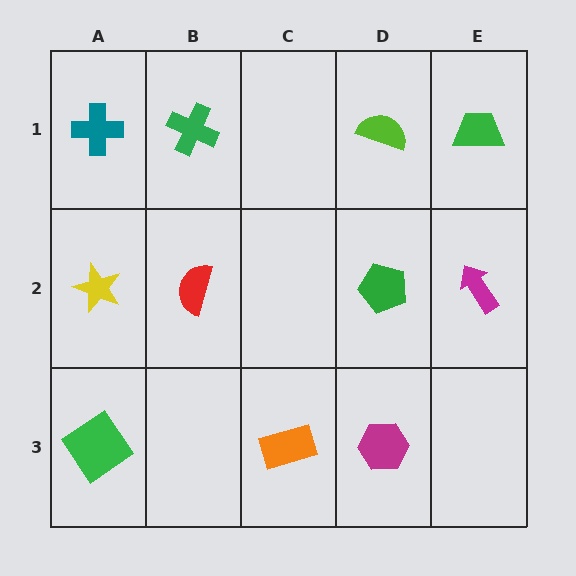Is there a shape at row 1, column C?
No, that cell is empty.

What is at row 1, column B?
A green cross.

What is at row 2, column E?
A magenta arrow.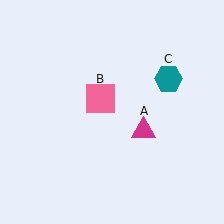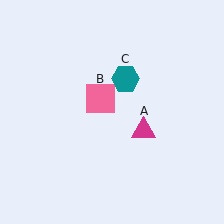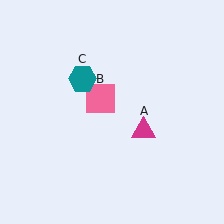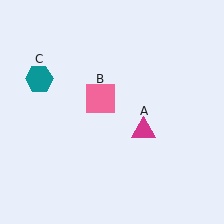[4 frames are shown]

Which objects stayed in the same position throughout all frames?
Magenta triangle (object A) and pink square (object B) remained stationary.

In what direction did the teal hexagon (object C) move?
The teal hexagon (object C) moved left.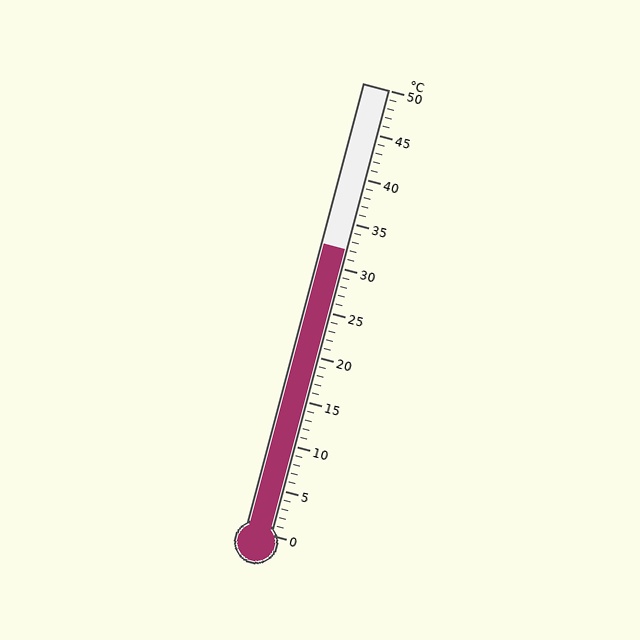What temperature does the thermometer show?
The thermometer shows approximately 32°C.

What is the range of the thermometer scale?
The thermometer scale ranges from 0°C to 50°C.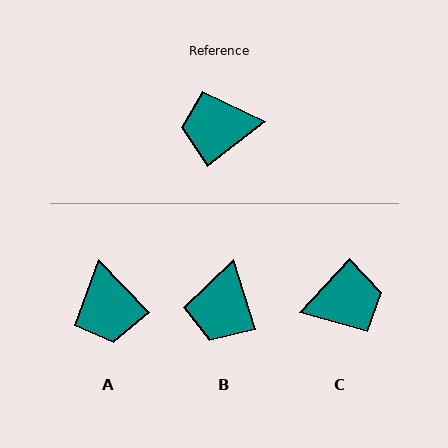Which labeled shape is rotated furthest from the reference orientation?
C, about 170 degrees away.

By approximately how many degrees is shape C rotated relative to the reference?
Approximately 170 degrees clockwise.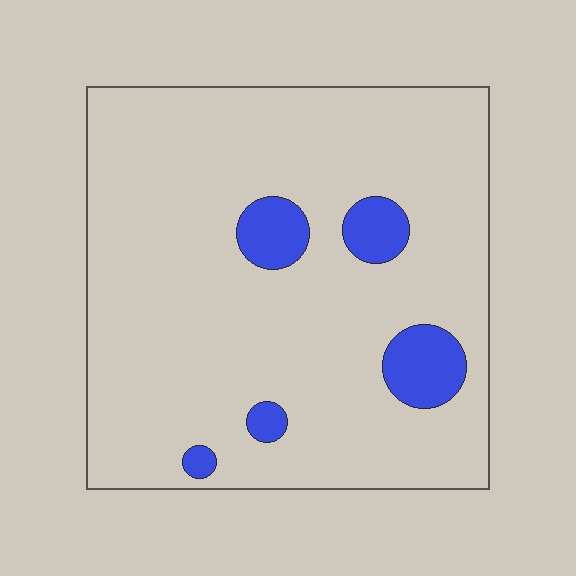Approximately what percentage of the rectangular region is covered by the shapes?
Approximately 10%.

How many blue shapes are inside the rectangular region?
5.